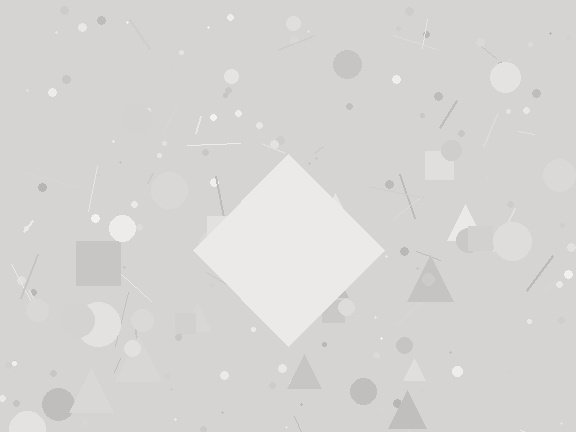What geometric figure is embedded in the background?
A diamond is embedded in the background.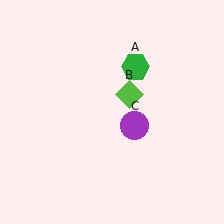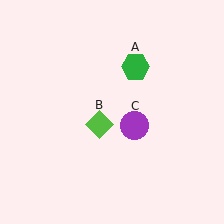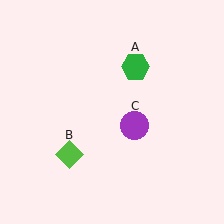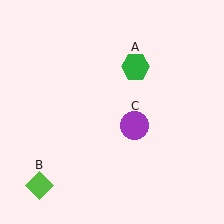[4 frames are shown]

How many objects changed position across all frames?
1 object changed position: lime diamond (object B).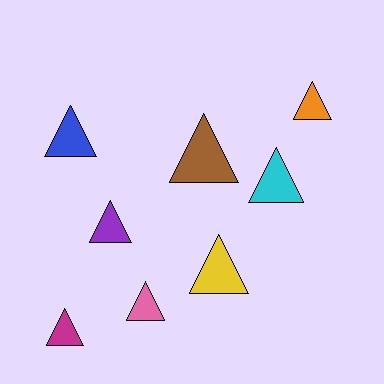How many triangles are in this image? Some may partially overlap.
There are 8 triangles.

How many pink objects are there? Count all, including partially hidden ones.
There is 1 pink object.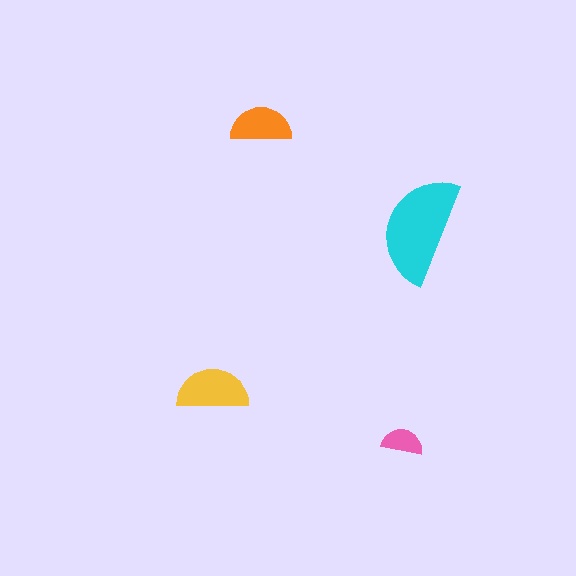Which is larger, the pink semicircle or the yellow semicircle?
The yellow one.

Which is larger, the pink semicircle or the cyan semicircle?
The cyan one.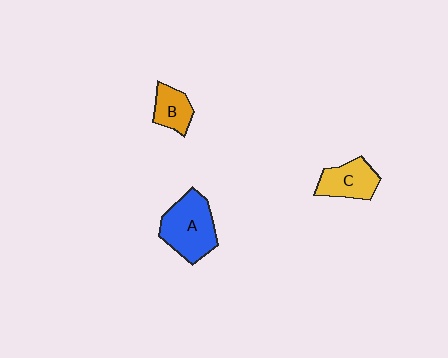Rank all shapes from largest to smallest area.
From largest to smallest: A (blue), C (yellow), B (orange).